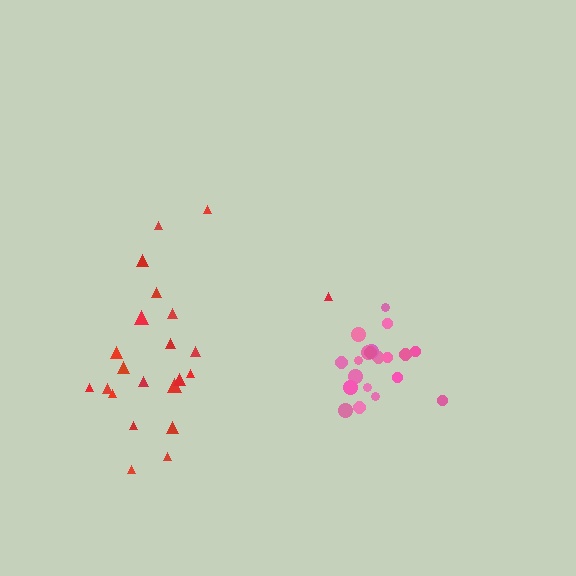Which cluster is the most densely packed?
Pink.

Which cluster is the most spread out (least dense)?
Red.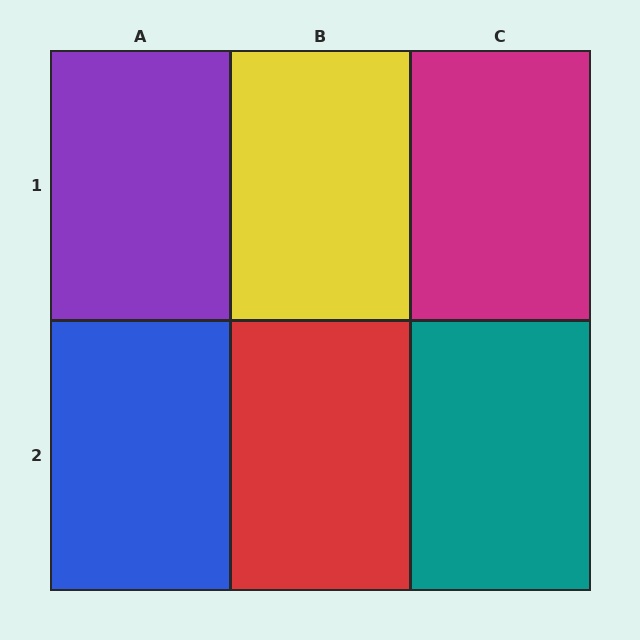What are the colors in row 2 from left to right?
Blue, red, teal.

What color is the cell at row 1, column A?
Purple.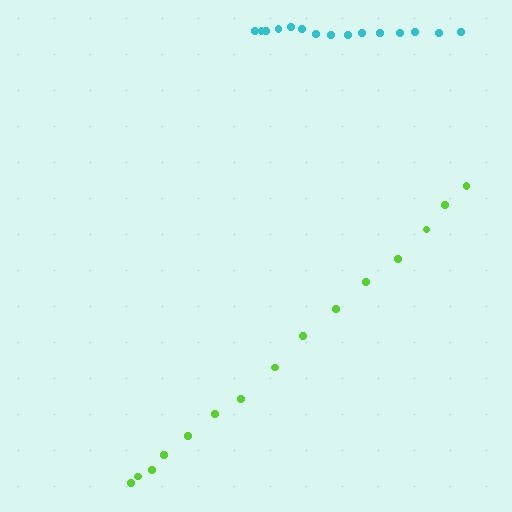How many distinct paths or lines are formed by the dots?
There are 2 distinct paths.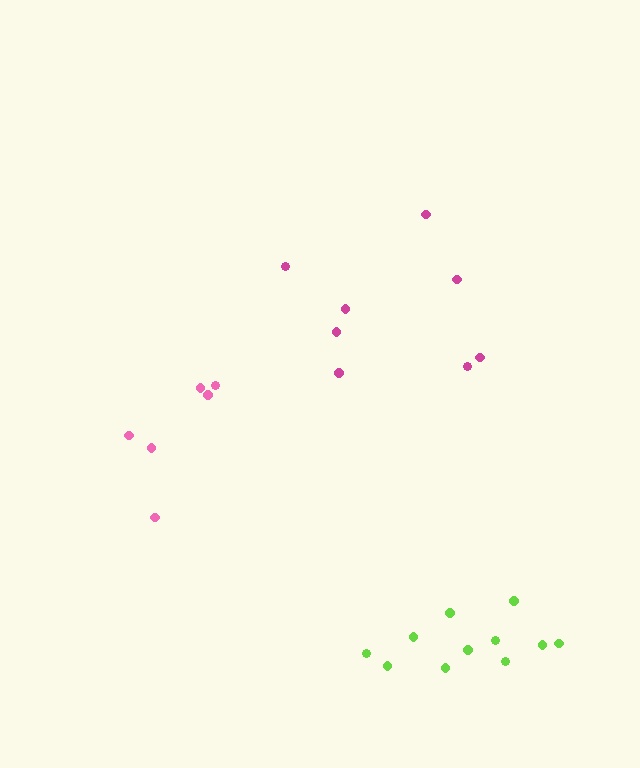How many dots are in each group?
Group 1: 11 dots, Group 2: 8 dots, Group 3: 6 dots (25 total).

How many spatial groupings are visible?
There are 3 spatial groupings.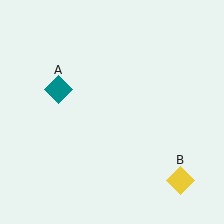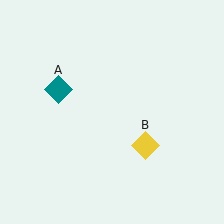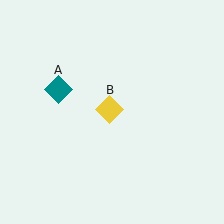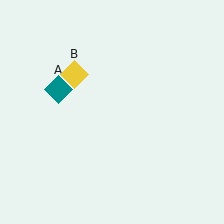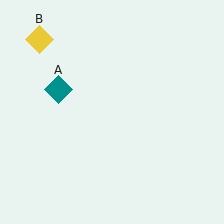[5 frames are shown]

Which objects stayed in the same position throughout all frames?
Teal diamond (object A) remained stationary.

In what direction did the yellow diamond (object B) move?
The yellow diamond (object B) moved up and to the left.